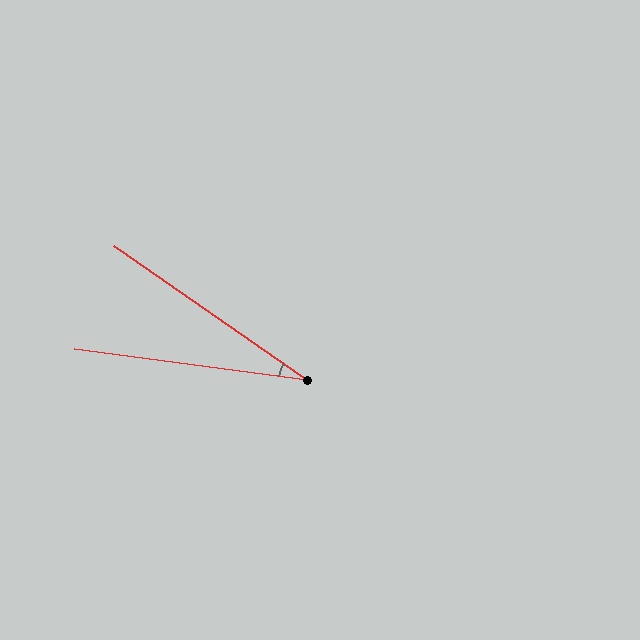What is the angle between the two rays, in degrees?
Approximately 27 degrees.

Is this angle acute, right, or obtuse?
It is acute.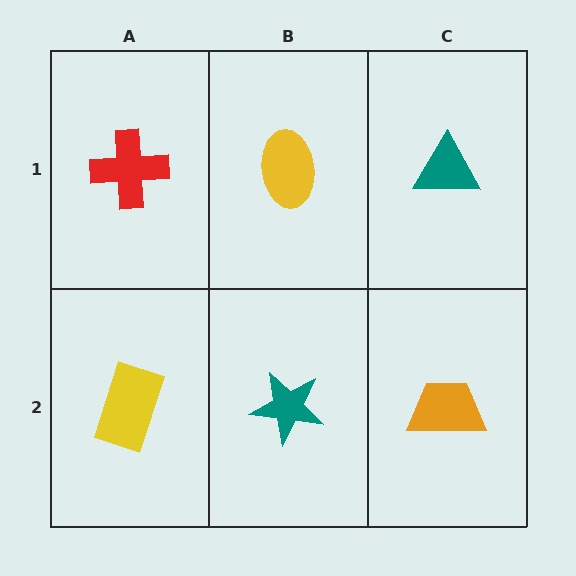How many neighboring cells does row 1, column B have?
3.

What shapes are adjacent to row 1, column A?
A yellow rectangle (row 2, column A), a yellow ellipse (row 1, column B).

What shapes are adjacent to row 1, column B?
A teal star (row 2, column B), a red cross (row 1, column A), a teal triangle (row 1, column C).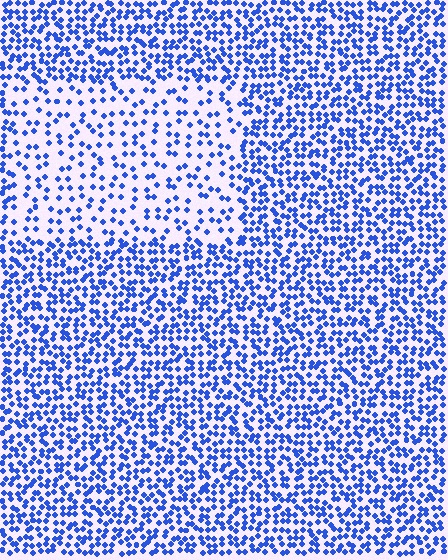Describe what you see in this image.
The image contains small blue elements arranged at two different densities. A rectangle-shaped region is visible where the elements are less densely packed than the surrounding area.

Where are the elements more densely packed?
The elements are more densely packed outside the rectangle boundary.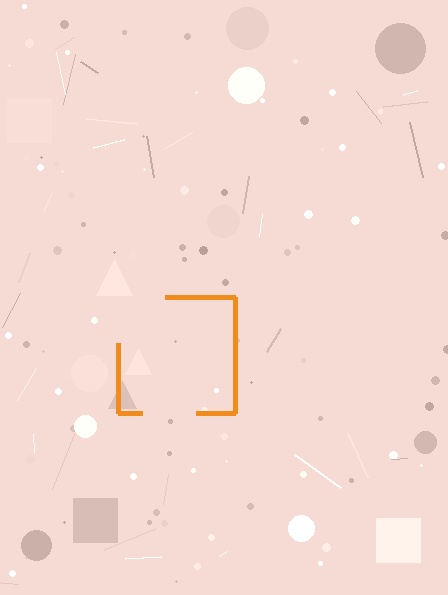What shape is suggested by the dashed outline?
The dashed outline suggests a square.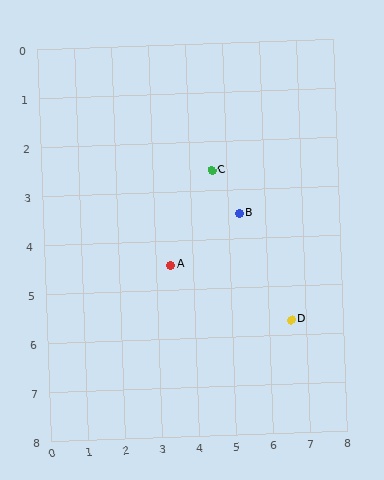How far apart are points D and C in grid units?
Points D and C are about 3.7 grid units apart.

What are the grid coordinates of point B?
Point B is at approximately (5.3, 3.5).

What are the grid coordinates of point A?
Point A is at approximately (3.4, 4.5).